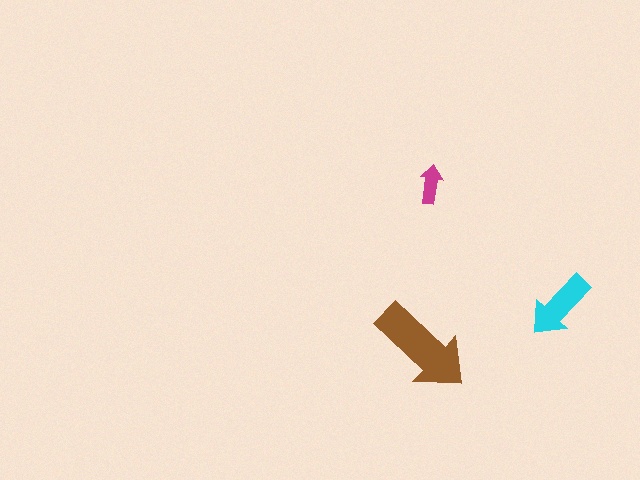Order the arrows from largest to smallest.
the brown one, the cyan one, the magenta one.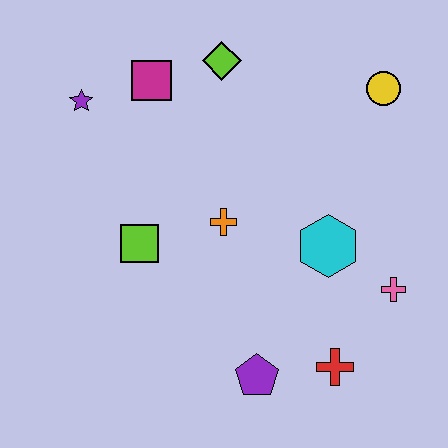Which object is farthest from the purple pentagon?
The purple star is farthest from the purple pentagon.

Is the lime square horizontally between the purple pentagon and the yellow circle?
No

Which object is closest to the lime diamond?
The magenta square is closest to the lime diamond.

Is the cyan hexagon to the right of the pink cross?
No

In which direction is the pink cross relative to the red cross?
The pink cross is above the red cross.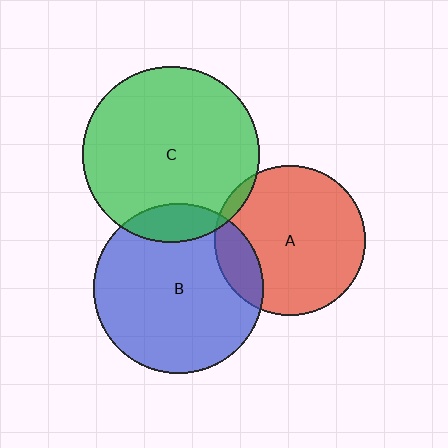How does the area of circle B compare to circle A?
Approximately 1.3 times.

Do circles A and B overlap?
Yes.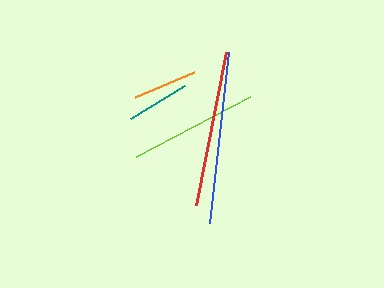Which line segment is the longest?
The blue line is the longest at approximately 172 pixels.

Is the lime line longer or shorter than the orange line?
The lime line is longer than the orange line.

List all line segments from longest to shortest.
From longest to shortest: blue, red, lime, orange, teal.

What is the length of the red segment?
The red segment is approximately 156 pixels long.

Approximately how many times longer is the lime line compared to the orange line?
The lime line is approximately 2.0 times the length of the orange line.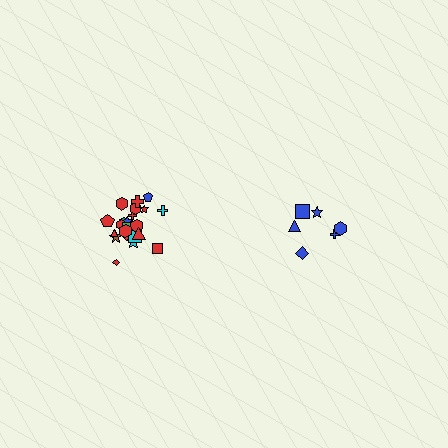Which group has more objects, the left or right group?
The left group.